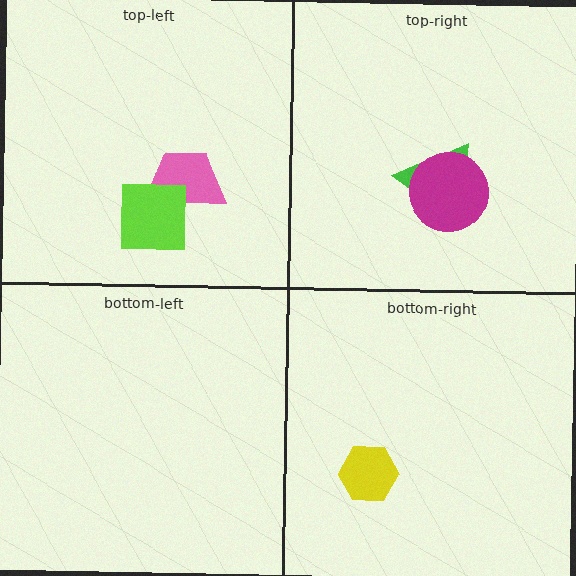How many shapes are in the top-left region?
2.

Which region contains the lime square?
The top-left region.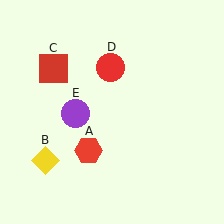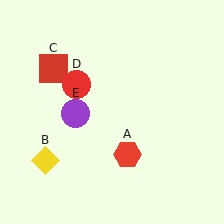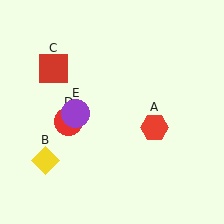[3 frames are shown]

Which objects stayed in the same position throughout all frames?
Yellow diamond (object B) and red square (object C) and purple circle (object E) remained stationary.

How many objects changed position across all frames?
2 objects changed position: red hexagon (object A), red circle (object D).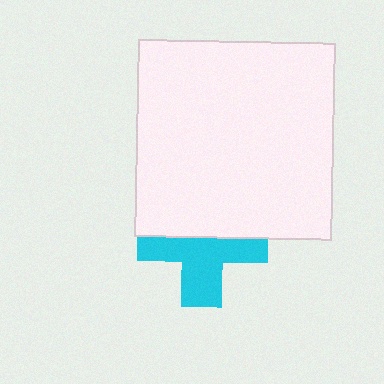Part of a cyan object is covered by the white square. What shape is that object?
It is a cross.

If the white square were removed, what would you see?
You would see the complete cyan cross.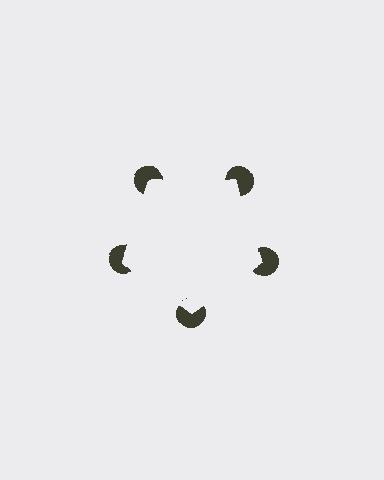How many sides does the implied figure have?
5 sides.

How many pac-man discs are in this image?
There are 5 — one at each vertex of the illusory pentagon.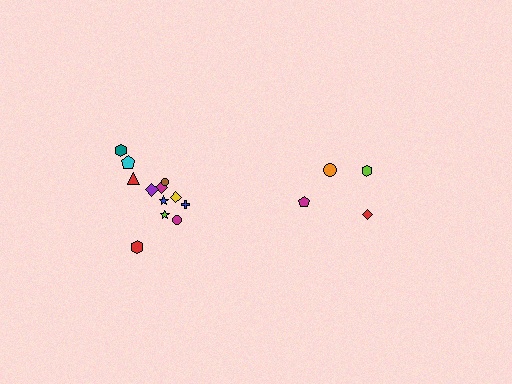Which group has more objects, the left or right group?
The left group.